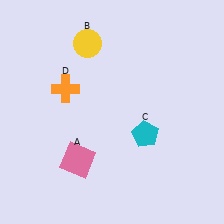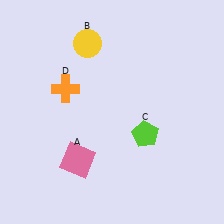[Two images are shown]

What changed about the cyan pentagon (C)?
In Image 1, C is cyan. In Image 2, it changed to lime.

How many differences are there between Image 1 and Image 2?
There is 1 difference between the two images.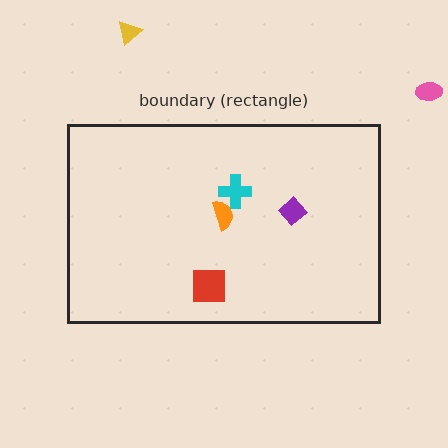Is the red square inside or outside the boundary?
Inside.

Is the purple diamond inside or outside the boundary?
Inside.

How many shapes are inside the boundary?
4 inside, 2 outside.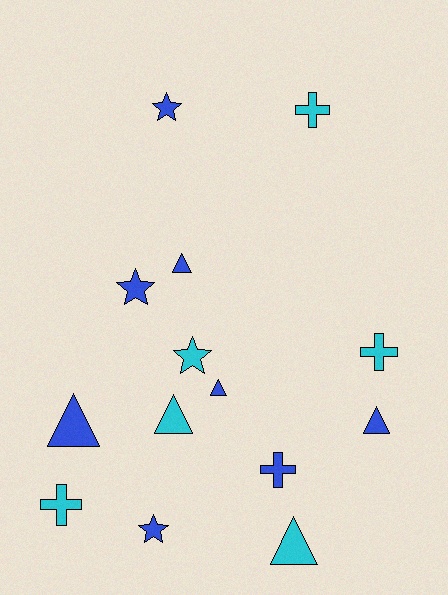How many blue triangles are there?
There are 4 blue triangles.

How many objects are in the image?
There are 14 objects.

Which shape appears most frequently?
Triangle, with 6 objects.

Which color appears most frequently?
Blue, with 8 objects.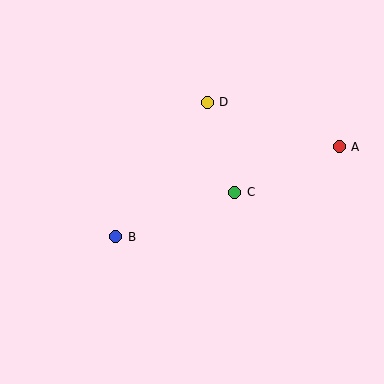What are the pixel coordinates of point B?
Point B is at (116, 237).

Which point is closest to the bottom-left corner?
Point B is closest to the bottom-left corner.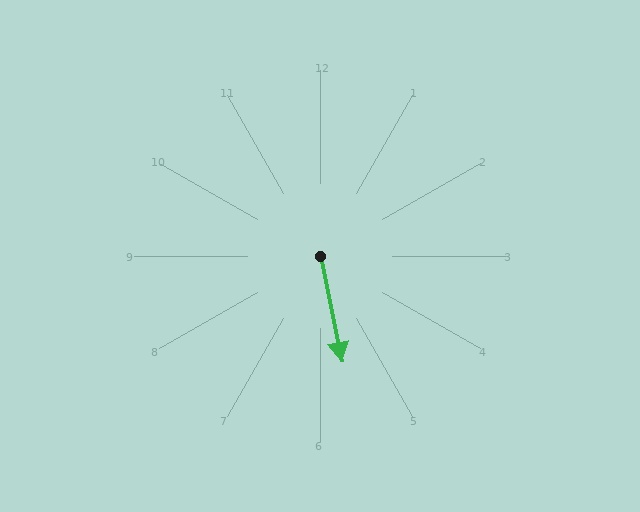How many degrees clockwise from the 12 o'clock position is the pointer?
Approximately 168 degrees.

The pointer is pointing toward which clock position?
Roughly 6 o'clock.